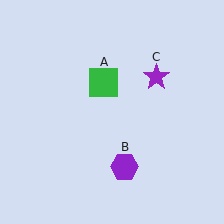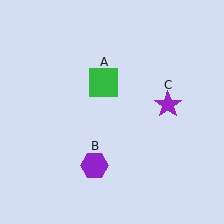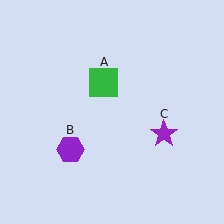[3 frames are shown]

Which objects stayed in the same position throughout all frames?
Green square (object A) remained stationary.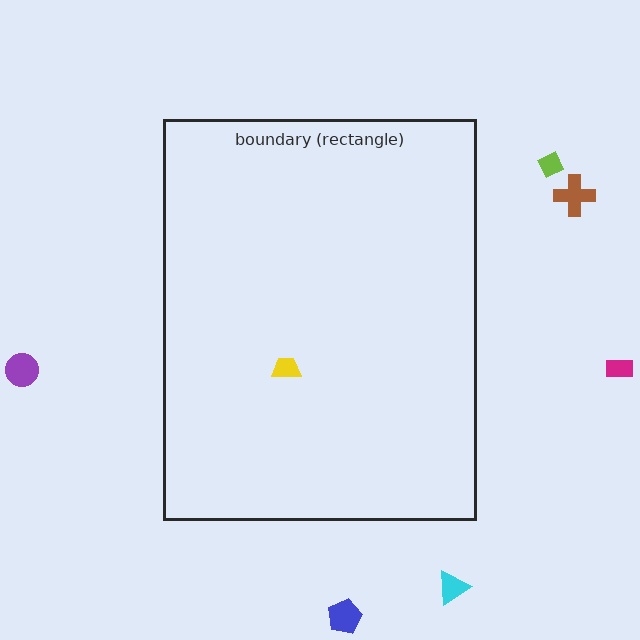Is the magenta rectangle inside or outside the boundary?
Outside.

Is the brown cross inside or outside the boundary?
Outside.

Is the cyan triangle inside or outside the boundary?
Outside.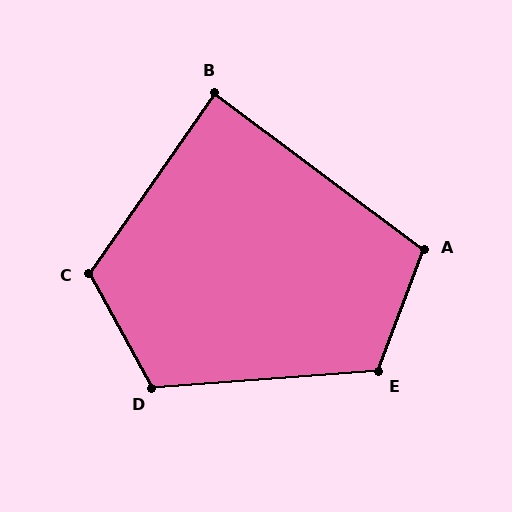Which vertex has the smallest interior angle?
B, at approximately 88 degrees.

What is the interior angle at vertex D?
Approximately 115 degrees (obtuse).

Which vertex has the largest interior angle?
C, at approximately 116 degrees.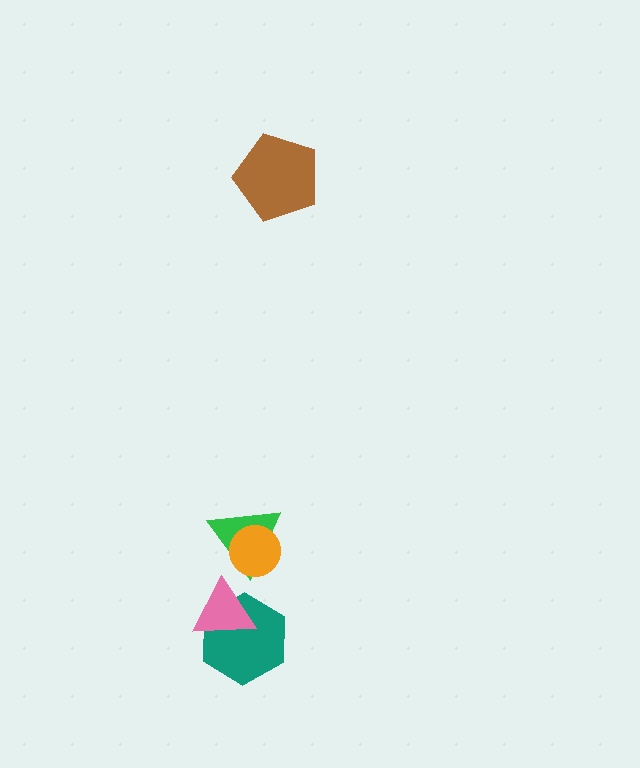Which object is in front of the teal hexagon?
The pink triangle is in front of the teal hexagon.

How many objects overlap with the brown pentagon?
0 objects overlap with the brown pentagon.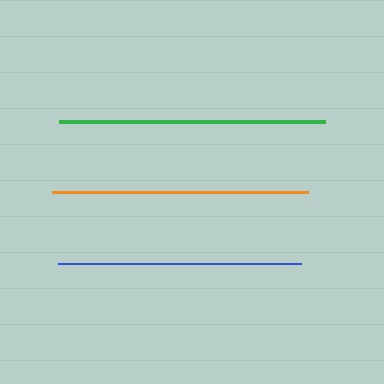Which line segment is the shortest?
The blue line is the shortest at approximately 242 pixels.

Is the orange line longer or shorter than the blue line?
The orange line is longer than the blue line.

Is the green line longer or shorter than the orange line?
The green line is longer than the orange line.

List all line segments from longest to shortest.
From longest to shortest: green, orange, blue.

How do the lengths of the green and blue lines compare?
The green and blue lines are approximately the same length.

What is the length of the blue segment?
The blue segment is approximately 242 pixels long.